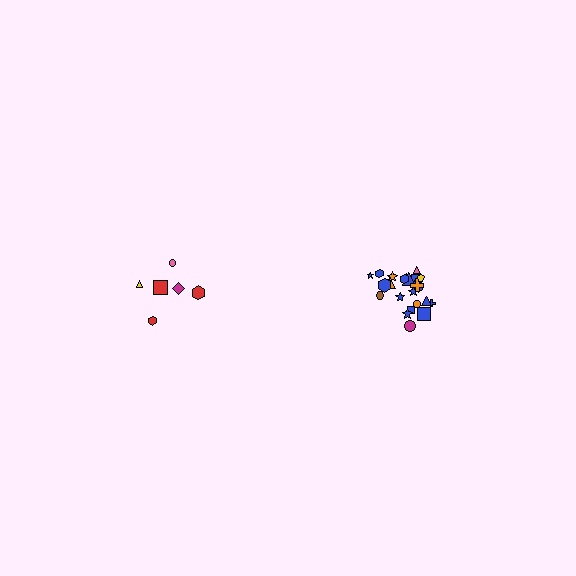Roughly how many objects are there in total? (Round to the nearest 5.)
Roughly 30 objects in total.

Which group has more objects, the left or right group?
The right group.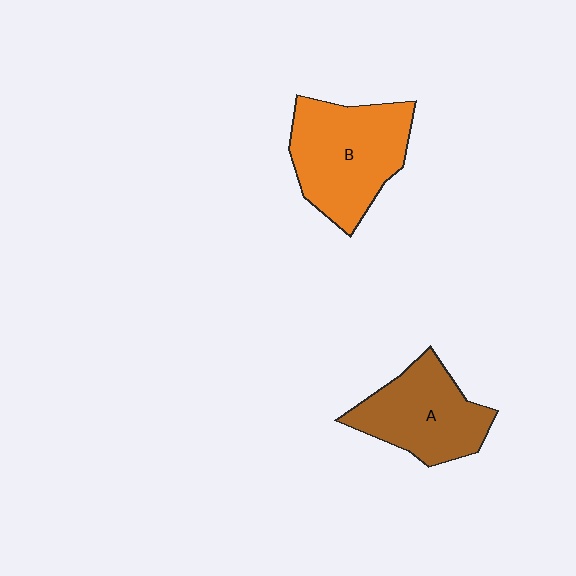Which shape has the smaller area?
Shape A (brown).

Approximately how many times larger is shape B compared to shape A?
Approximately 1.2 times.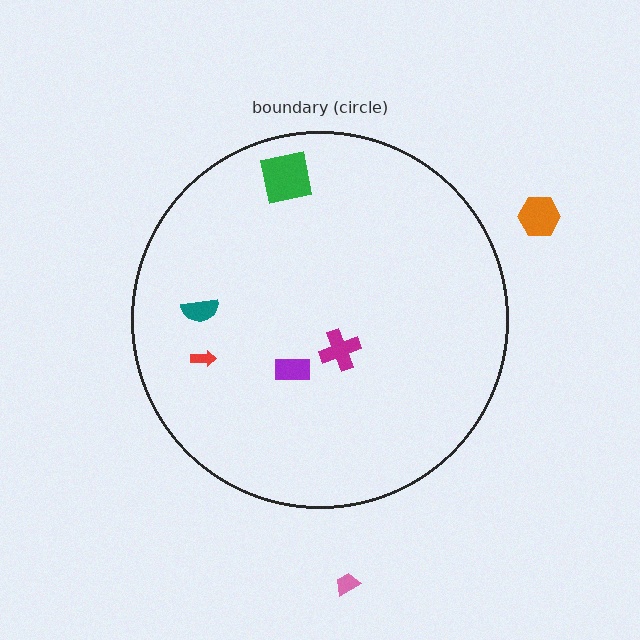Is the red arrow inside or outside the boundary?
Inside.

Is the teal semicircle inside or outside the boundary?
Inside.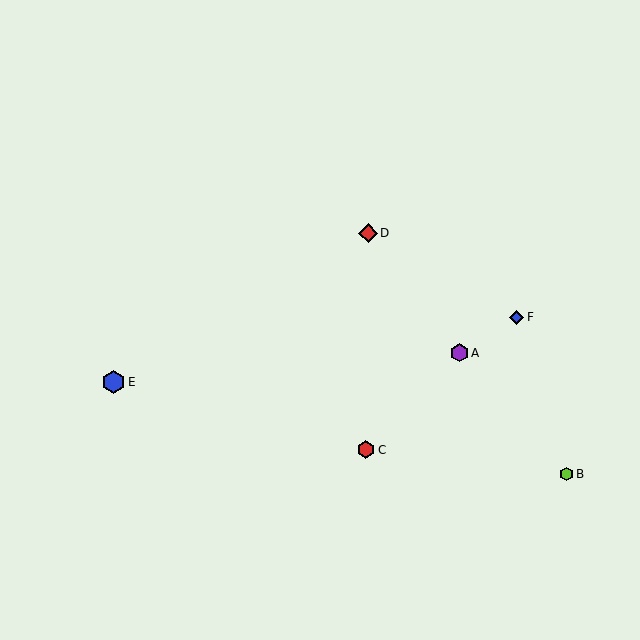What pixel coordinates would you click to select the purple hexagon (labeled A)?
Click at (459, 353) to select the purple hexagon A.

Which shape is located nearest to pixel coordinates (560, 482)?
The lime hexagon (labeled B) at (566, 474) is nearest to that location.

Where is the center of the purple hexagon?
The center of the purple hexagon is at (459, 353).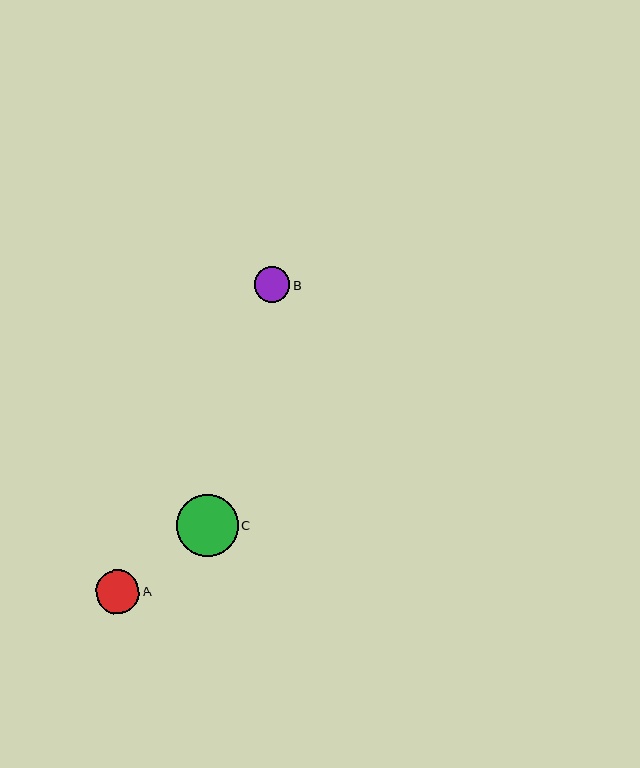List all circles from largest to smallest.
From largest to smallest: C, A, B.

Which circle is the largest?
Circle C is the largest with a size of approximately 62 pixels.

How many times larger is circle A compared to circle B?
Circle A is approximately 1.2 times the size of circle B.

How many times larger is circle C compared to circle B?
Circle C is approximately 1.8 times the size of circle B.